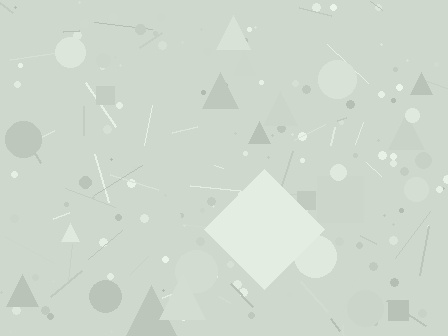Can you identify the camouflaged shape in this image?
The camouflaged shape is a diamond.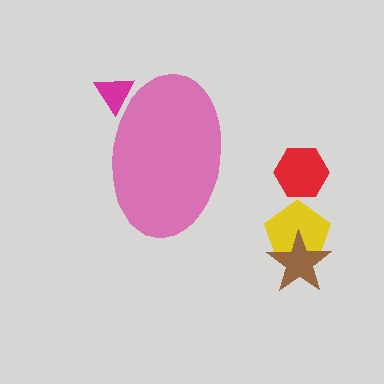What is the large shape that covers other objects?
A pink ellipse.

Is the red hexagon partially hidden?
No, the red hexagon is fully visible.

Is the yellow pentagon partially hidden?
No, the yellow pentagon is fully visible.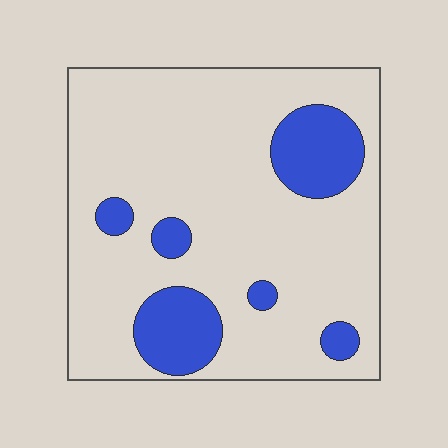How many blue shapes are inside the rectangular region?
6.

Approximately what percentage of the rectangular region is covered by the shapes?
Approximately 20%.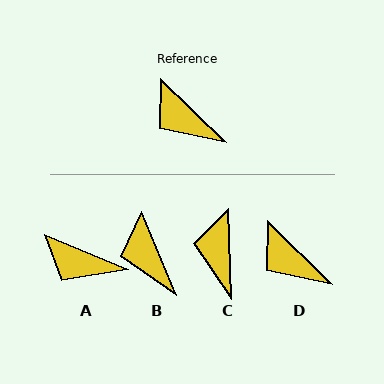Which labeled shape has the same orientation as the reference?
D.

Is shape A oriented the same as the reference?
No, it is off by about 21 degrees.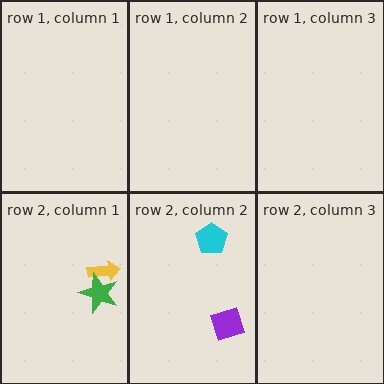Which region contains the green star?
The row 2, column 1 region.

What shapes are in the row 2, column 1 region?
The yellow arrow, the green star.